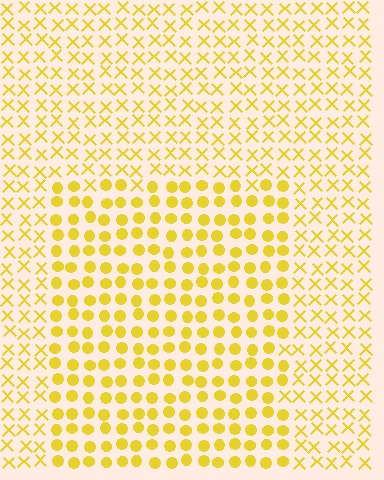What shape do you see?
I see a rectangle.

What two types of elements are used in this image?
The image uses circles inside the rectangle region and X marks outside it.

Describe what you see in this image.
The image is filled with small yellow elements arranged in a uniform grid. A rectangle-shaped region contains circles, while the surrounding area contains X marks. The boundary is defined purely by the change in element shape.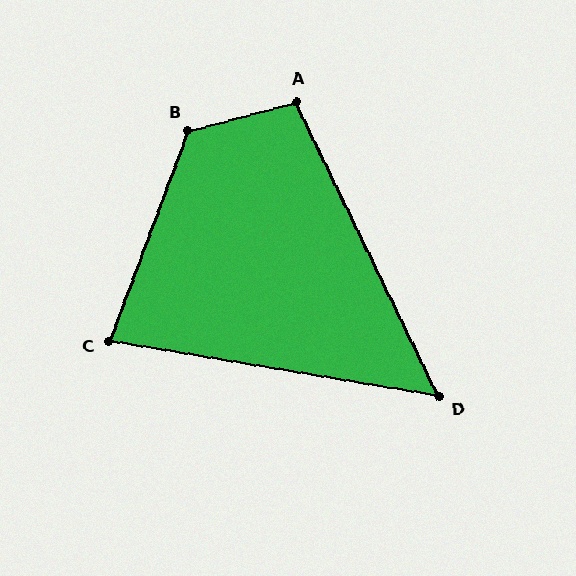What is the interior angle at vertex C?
Approximately 79 degrees (acute).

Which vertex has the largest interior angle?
B, at approximately 125 degrees.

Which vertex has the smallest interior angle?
D, at approximately 55 degrees.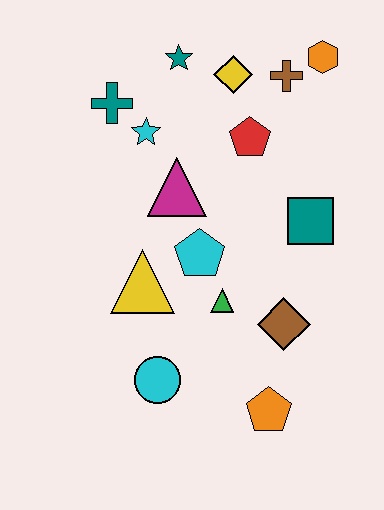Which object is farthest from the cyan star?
The orange pentagon is farthest from the cyan star.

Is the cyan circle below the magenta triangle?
Yes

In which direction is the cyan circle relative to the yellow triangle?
The cyan circle is below the yellow triangle.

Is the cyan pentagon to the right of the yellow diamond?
No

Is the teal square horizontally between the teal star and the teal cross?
No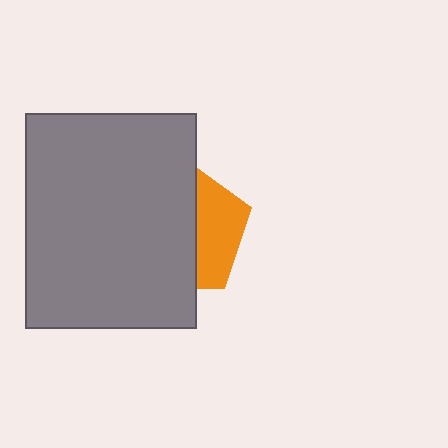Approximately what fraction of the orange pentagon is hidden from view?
Roughly 65% of the orange pentagon is hidden behind the gray rectangle.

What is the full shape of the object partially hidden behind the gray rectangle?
The partially hidden object is an orange pentagon.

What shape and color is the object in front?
The object in front is a gray rectangle.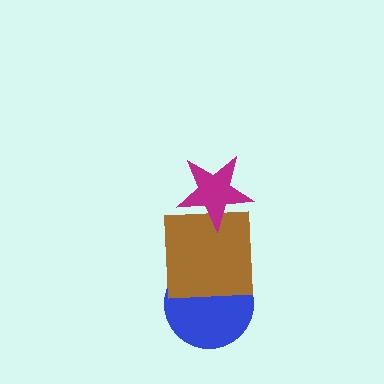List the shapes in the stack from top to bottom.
From top to bottom: the magenta star, the brown square, the blue circle.